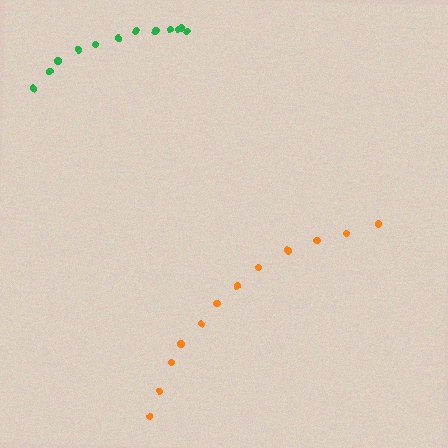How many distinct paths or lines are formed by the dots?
There are 2 distinct paths.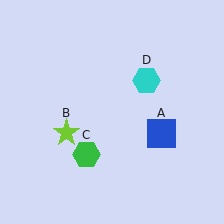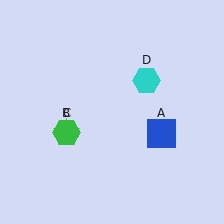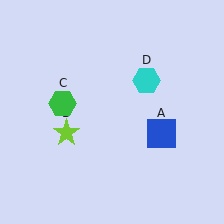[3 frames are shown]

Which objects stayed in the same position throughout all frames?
Blue square (object A) and lime star (object B) and cyan hexagon (object D) remained stationary.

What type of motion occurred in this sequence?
The green hexagon (object C) rotated clockwise around the center of the scene.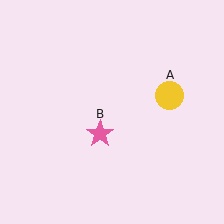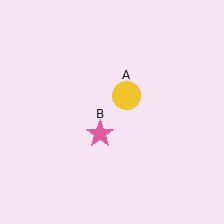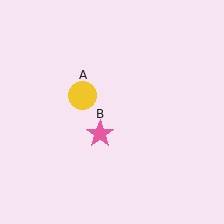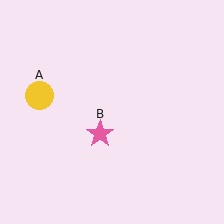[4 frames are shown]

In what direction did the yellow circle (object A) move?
The yellow circle (object A) moved left.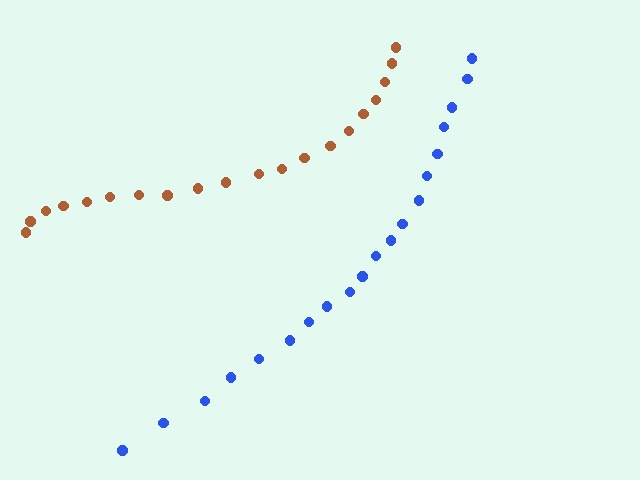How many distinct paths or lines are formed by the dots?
There are 2 distinct paths.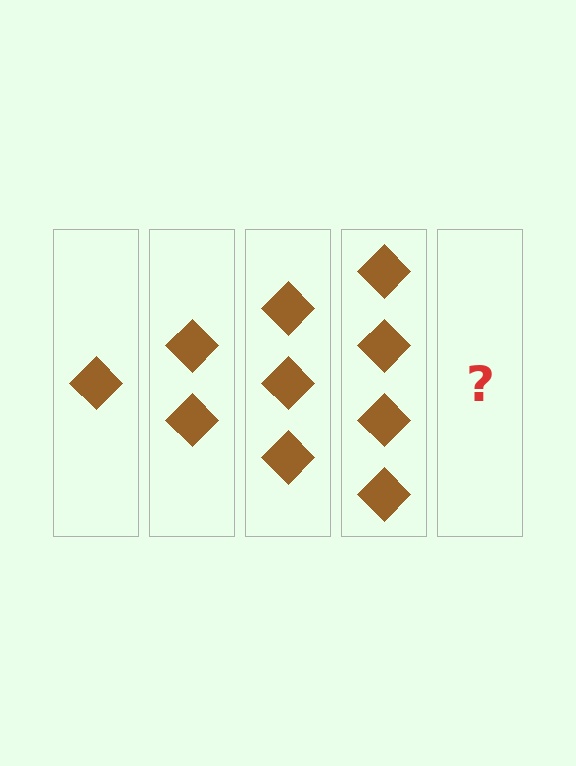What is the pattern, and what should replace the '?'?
The pattern is that each step adds one more diamond. The '?' should be 5 diamonds.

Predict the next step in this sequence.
The next step is 5 diamonds.